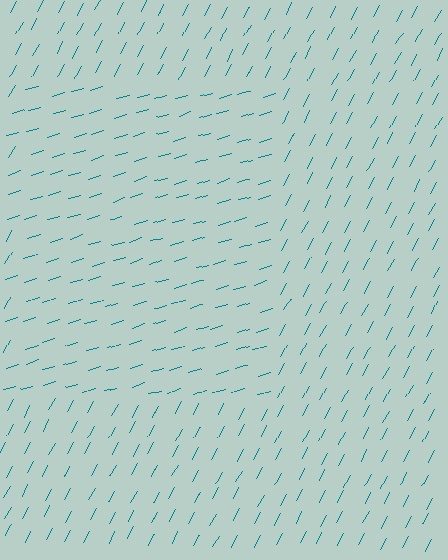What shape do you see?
I see a rectangle.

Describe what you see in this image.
The image is filled with small teal line segments. A rectangle region in the image has lines oriented differently from the surrounding lines, creating a visible texture boundary.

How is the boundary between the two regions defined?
The boundary is defined purely by a change in line orientation (approximately 45 degrees difference). All lines are the same color and thickness.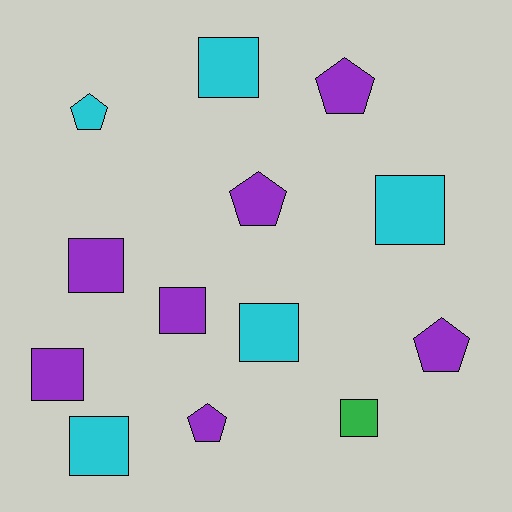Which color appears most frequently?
Purple, with 7 objects.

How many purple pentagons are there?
There are 4 purple pentagons.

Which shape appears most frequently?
Square, with 8 objects.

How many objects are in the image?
There are 13 objects.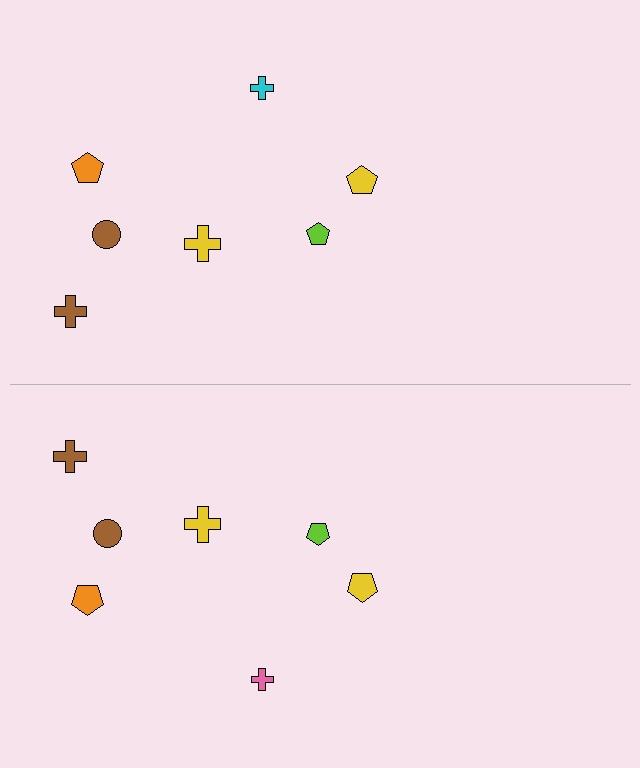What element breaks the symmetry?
The pink cross on the bottom side breaks the symmetry — its mirror counterpart is cyan.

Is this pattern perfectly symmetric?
No, the pattern is not perfectly symmetric. The pink cross on the bottom side breaks the symmetry — its mirror counterpart is cyan.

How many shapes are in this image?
There are 14 shapes in this image.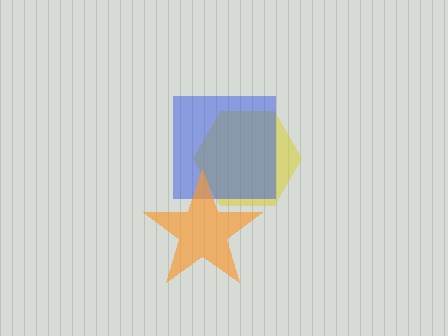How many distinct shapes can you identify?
There are 3 distinct shapes: a yellow hexagon, a blue square, an orange star.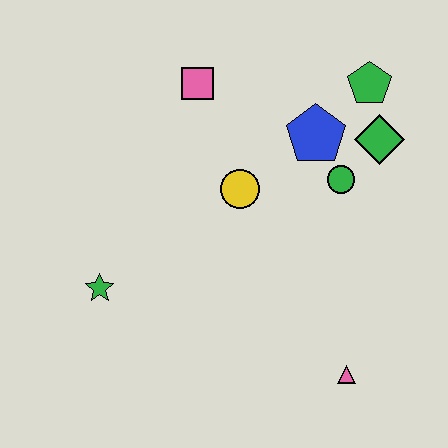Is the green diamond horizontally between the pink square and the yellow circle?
No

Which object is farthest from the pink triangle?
The pink square is farthest from the pink triangle.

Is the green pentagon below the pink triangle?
No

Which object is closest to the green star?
The yellow circle is closest to the green star.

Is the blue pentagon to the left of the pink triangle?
Yes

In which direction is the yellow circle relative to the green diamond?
The yellow circle is to the left of the green diamond.